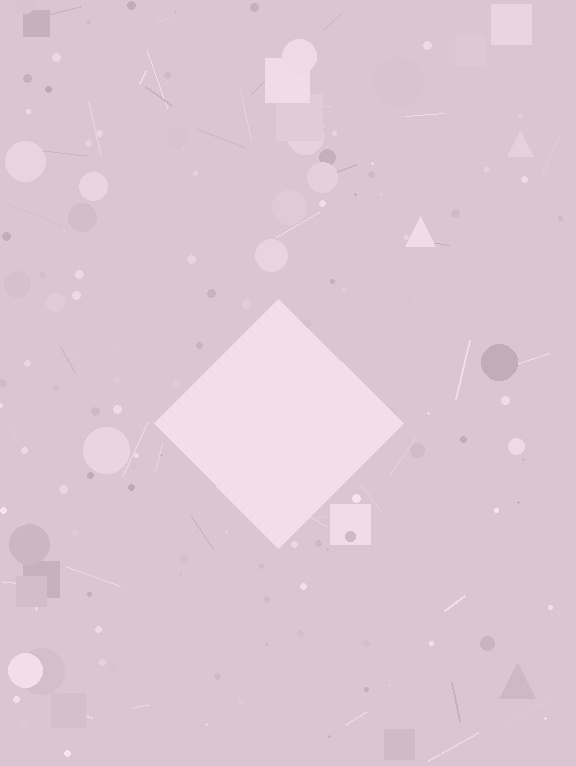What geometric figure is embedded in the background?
A diamond is embedded in the background.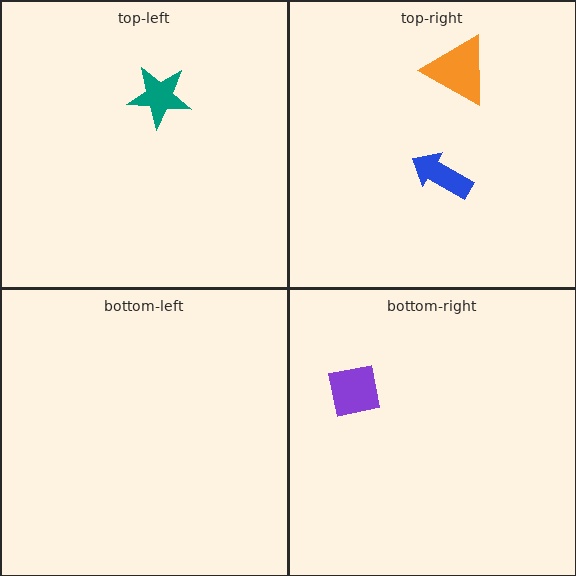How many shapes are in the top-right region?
2.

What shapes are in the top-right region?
The blue arrow, the orange triangle.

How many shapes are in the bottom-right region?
1.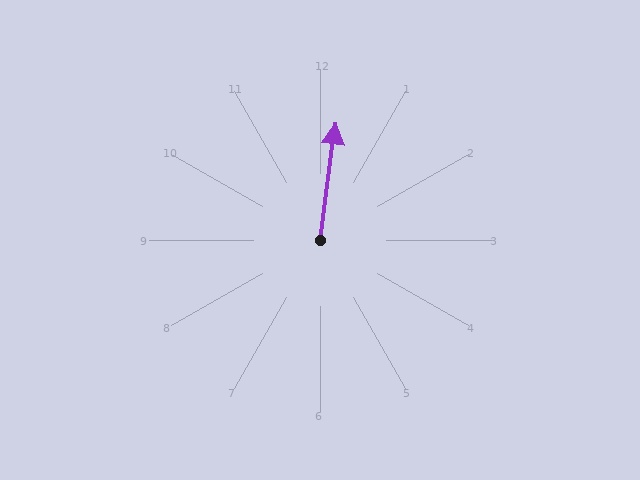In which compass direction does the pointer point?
North.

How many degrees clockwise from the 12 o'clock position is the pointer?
Approximately 8 degrees.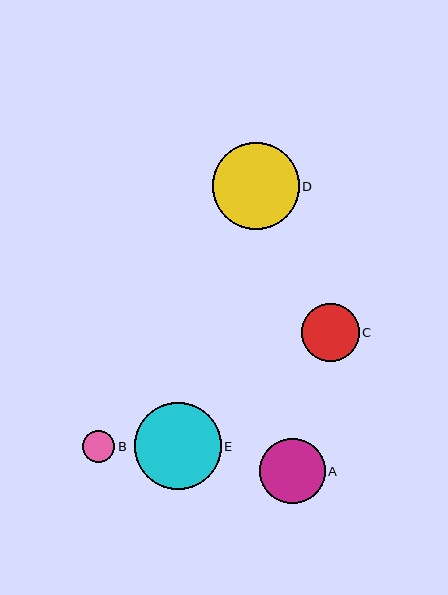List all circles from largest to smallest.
From largest to smallest: D, E, A, C, B.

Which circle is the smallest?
Circle B is the smallest with a size of approximately 32 pixels.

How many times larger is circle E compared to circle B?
Circle E is approximately 2.7 times the size of circle B.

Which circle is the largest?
Circle D is the largest with a size of approximately 87 pixels.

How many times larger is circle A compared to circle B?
Circle A is approximately 2.0 times the size of circle B.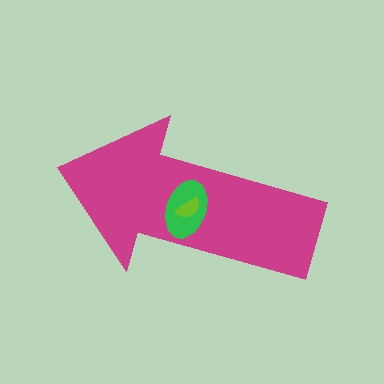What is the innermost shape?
The lime semicircle.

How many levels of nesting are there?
3.